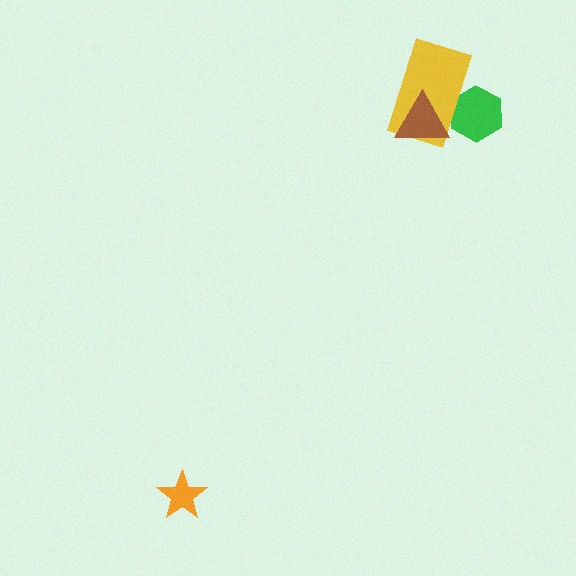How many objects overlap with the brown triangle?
1 object overlaps with the brown triangle.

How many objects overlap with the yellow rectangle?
2 objects overlap with the yellow rectangle.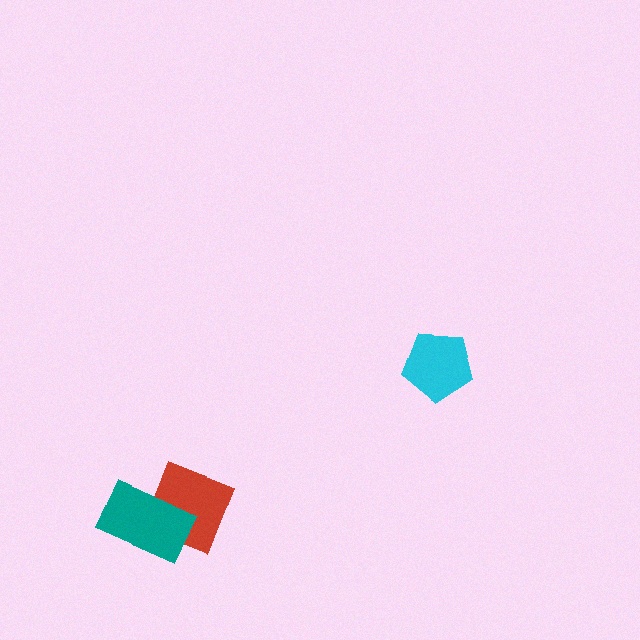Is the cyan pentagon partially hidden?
No, no other shape covers it.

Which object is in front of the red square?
The teal rectangle is in front of the red square.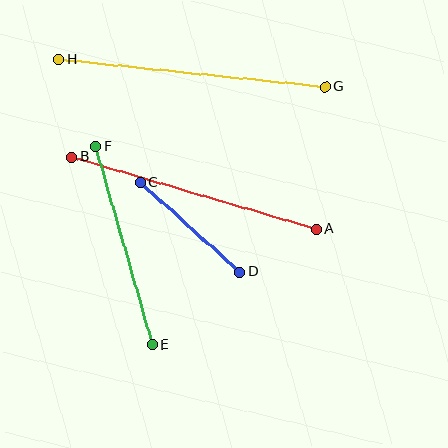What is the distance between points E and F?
The distance is approximately 206 pixels.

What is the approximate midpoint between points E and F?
The midpoint is at approximately (124, 245) pixels.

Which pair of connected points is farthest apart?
Points G and H are farthest apart.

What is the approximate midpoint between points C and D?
The midpoint is at approximately (190, 227) pixels.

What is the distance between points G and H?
The distance is approximately 268 pixels.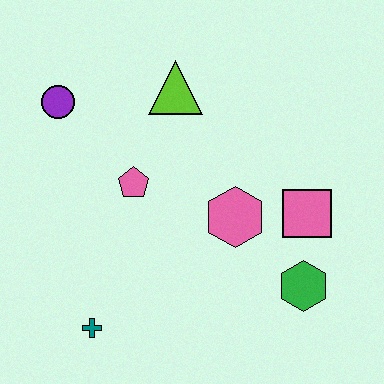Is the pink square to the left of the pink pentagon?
No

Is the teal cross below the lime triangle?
Yes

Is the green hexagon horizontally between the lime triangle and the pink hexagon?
No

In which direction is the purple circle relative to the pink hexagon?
The purple circle is to the left of the pink hexagon.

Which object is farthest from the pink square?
The purple circle is farthest from the pink square.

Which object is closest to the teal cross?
The pink pentagon is closest to the teal cross.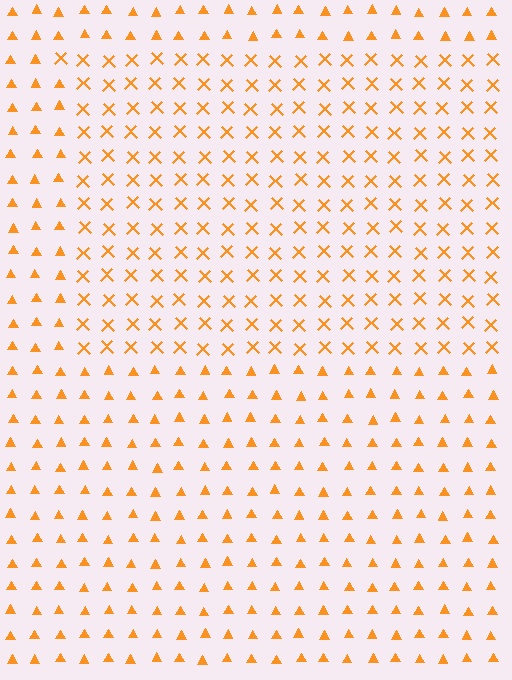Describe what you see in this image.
The image is filled with small orange elements arranged in a uniform grid. A rectangle-shaped region contains X marks, while the surrounding area contains triangles. The boundary is defined purely by the change in element shape.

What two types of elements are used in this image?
The image uses X marks inside the rectangle region and triangles outside it.